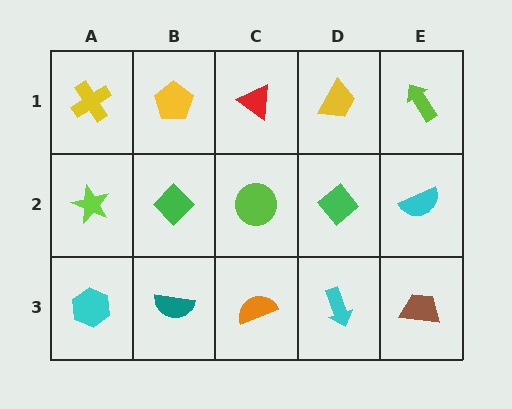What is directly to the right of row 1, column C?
A yellow trapezoid.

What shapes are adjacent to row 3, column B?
A green diamond (row 2, column B), a cyan hexagon (row 3, column A), an orange semicircle (row 3, column C).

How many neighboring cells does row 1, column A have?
2.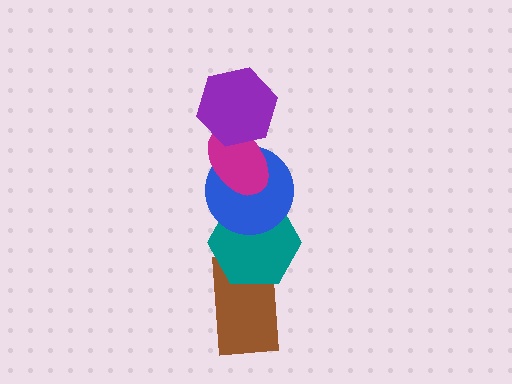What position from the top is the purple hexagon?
The purple hexagon is 1st from the top.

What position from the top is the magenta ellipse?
The magenta ellipse is 2nd from the top.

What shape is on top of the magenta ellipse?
The purple hexagon is on top of the magenta ellipse.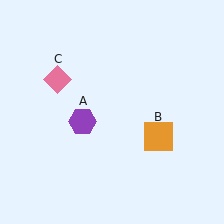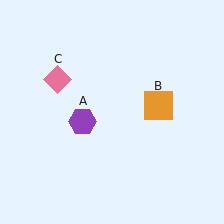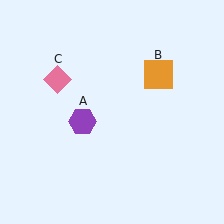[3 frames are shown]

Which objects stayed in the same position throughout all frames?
Purple hexagon (object A) and pink diamond (object C) remained stationary.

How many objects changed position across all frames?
1 object changed position: orange square (object B).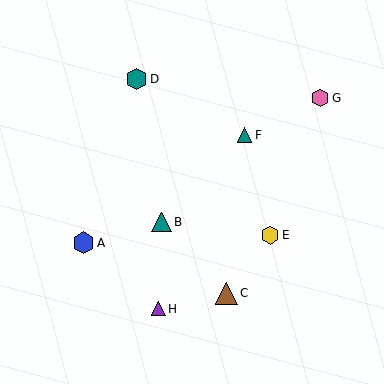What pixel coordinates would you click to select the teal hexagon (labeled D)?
Click at (137, 79) to select the teal hexagon D.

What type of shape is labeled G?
Shape G is a pink hexagon.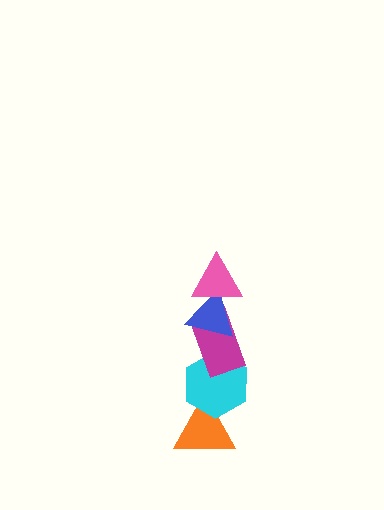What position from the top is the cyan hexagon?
The cyan hexagon is 4th from the top.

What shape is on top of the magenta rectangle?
The blue triangle is on top of the magenta rectangle.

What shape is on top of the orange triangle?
The cyan hexagon is on top of the orange triangle.